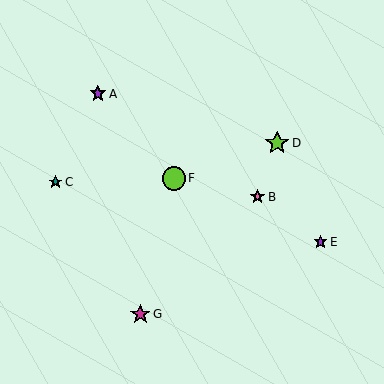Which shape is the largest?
The lime star (labeled D) is the largest.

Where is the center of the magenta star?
The center of the magenta star is at (140, 314).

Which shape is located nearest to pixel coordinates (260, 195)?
The pink star (labeled B) at (258, 197) is nearest to that location.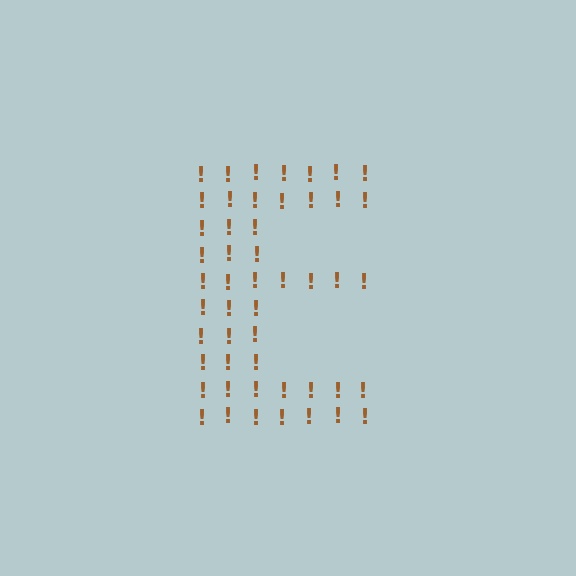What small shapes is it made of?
It is made of small exclamation marks.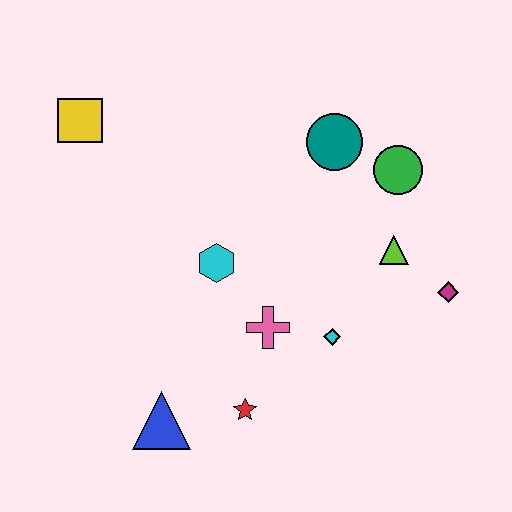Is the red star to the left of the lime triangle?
Yes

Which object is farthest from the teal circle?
The blue triangle is farthest from the teal circle.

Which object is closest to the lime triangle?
The magenta diamond is closest to the lime triangle.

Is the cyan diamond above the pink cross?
No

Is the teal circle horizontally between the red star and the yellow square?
No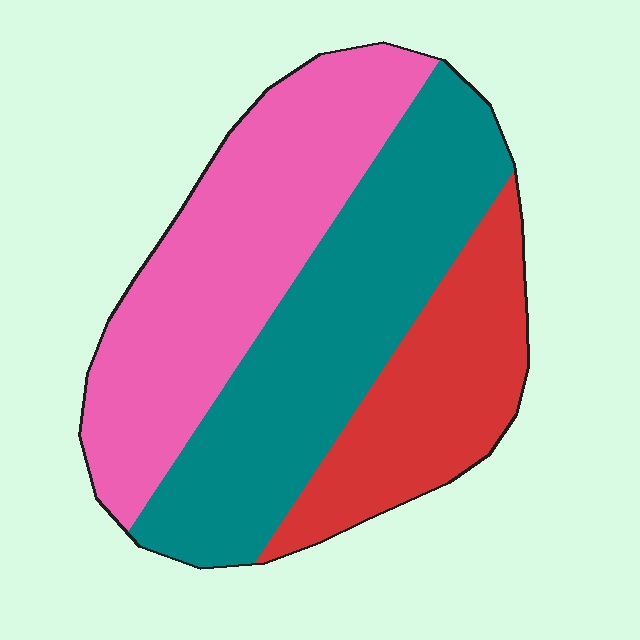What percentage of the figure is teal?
Teal covers 39% of the figure.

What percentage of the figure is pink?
Pink takes up about three eighths (3/8) of the figure.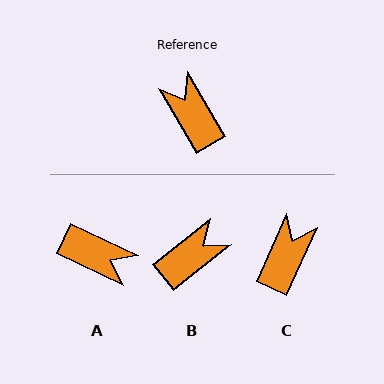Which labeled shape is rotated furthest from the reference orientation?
A, about 145 degrees away.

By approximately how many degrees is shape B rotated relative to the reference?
Approximately 82 degrees clockwise.